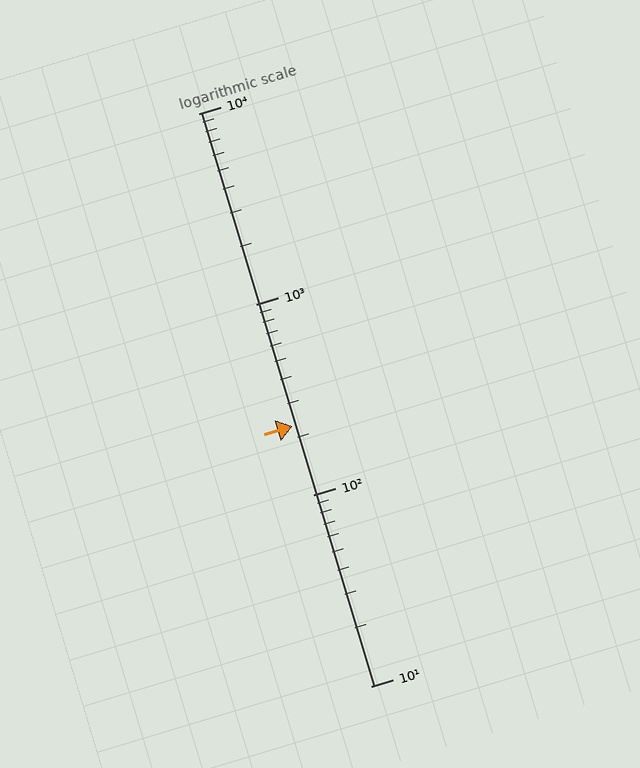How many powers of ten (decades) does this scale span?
The scale spans 3 decades, from 10 to 10000.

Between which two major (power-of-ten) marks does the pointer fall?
The pointer is between 100 and 1000.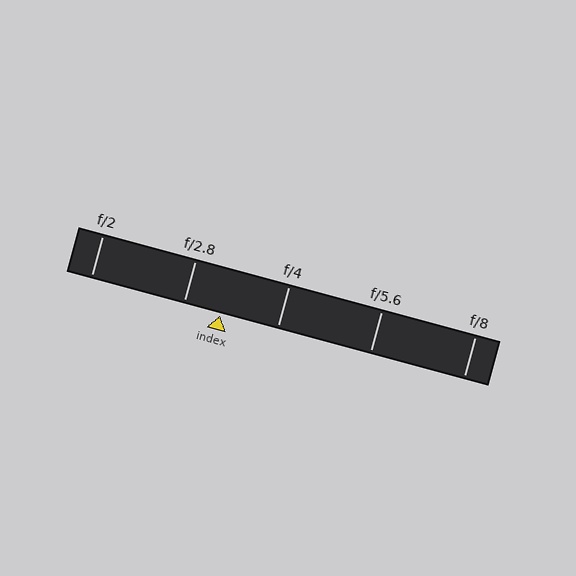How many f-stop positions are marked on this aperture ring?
There are 5 f-stop positions marked.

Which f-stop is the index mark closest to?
The index mark is closest to f/2.8.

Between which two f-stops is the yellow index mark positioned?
The index mark is between f/2.8 and f/4.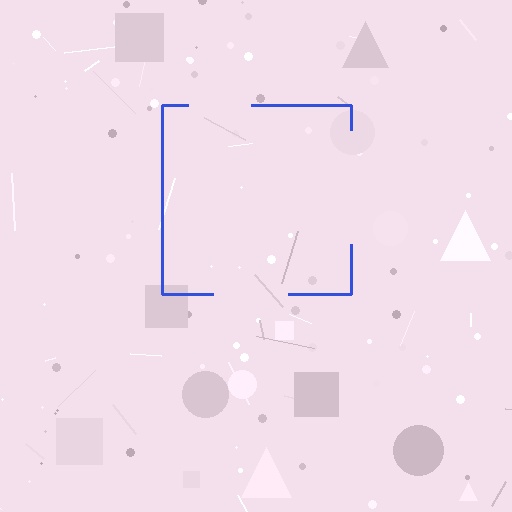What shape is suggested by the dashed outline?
The dashed outline suggests a square.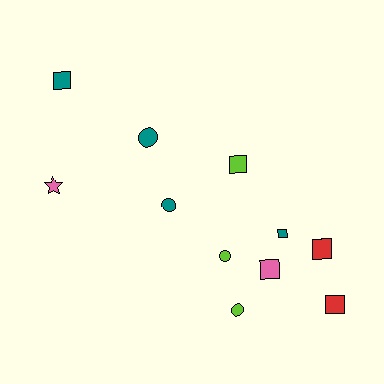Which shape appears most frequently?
Square, with 6 objects.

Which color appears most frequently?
Teal, with 4 objects.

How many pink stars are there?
There is 1 pink star.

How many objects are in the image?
There are 11 objects.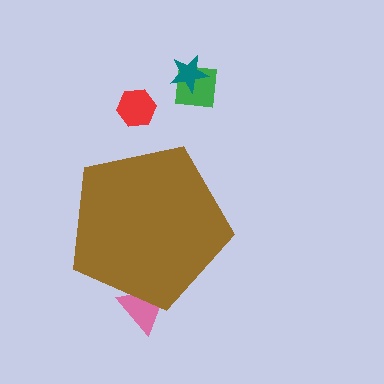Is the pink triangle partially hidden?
Yes, the pink triangle is partially hidden behind the brown pentagon.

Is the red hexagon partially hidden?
No, the red hexagon is fully visible.